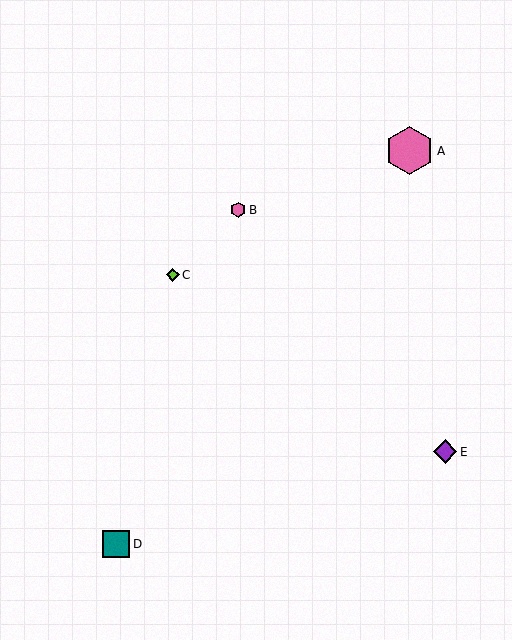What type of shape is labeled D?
Shape D is a teal square.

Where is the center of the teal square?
The center of the teal square is at (116, 544).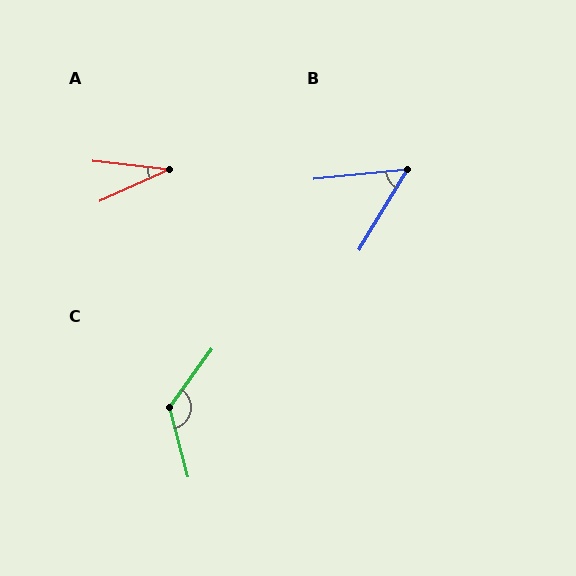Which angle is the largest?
C, at approximately 129 degrees.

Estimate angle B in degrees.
Approximately 53 degrees.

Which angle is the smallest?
A, at approximately 31 degrees.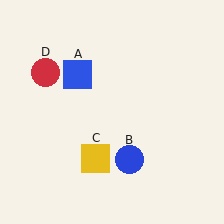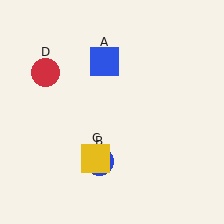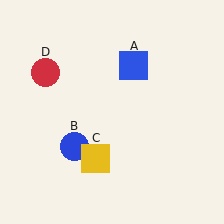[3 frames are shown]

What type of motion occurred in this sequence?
The blue square (object A), blue circle (object B) rotated clockwise around the center of the scene.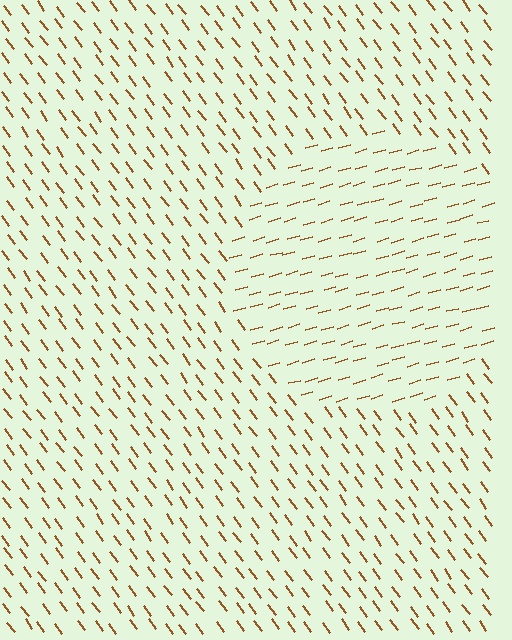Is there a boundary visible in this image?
Yes, there is a texture boundary formed by a change in line orientation.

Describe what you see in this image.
The image is filled with small brown line segments. A circle region in the image has lines oriented differently from the surrounding lines, creating a visible texture boundary.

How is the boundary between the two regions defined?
The boundary is defined purely by a change in line orientation (approximately 70 degrees difference). All lines are the same color and thickness.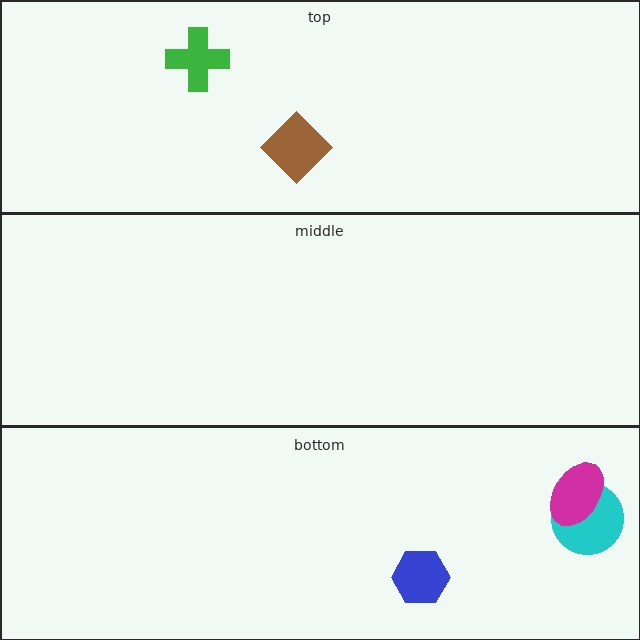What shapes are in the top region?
The brown diamond, the green cross.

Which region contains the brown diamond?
The top region.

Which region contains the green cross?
The top region.